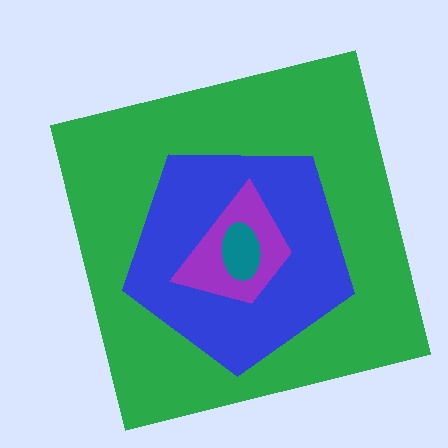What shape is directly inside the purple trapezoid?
The teal ellipse.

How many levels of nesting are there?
4.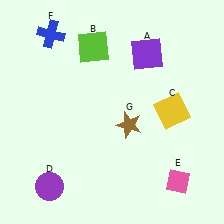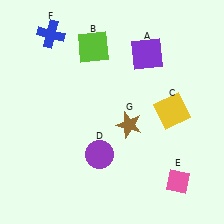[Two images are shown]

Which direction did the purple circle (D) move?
The purple circle (D) moved right.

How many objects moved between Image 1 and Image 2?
1 object moved between the two images.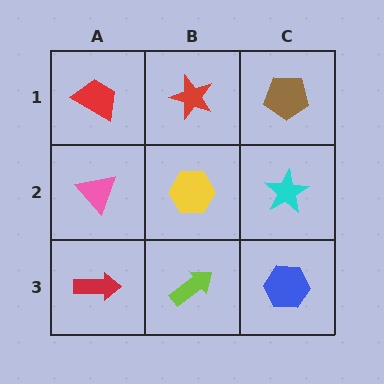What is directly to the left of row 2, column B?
A pink triangle.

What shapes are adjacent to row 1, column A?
A pink triangle (row 2, column A), a red star (row 1, column B).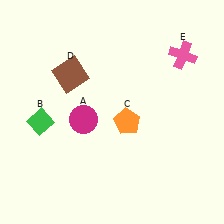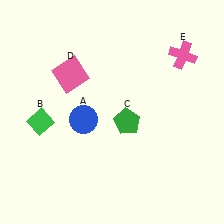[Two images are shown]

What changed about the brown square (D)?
In Image 1, D is brown. In Image 2, it changed to pink.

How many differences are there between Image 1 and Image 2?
There are 3 differences between the two images.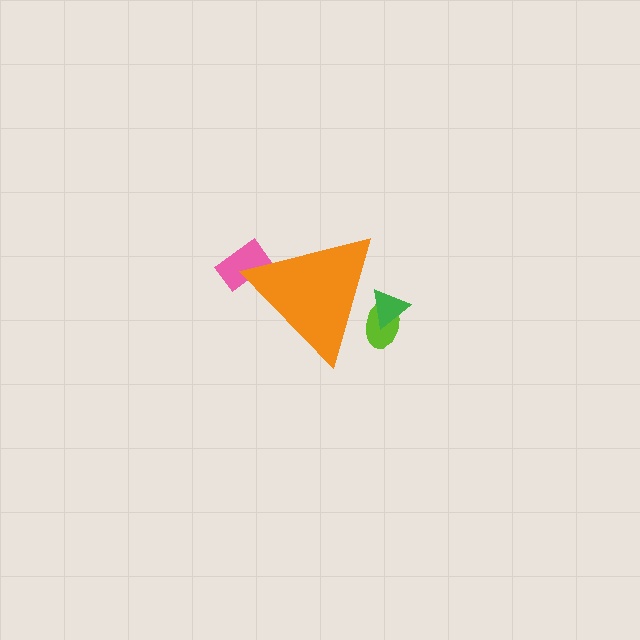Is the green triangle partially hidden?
Yes, the green triangle is partially hidden behind the orange triangle.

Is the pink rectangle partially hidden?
Yes, the pink rectangle is partially hidden behind the orange triangle.